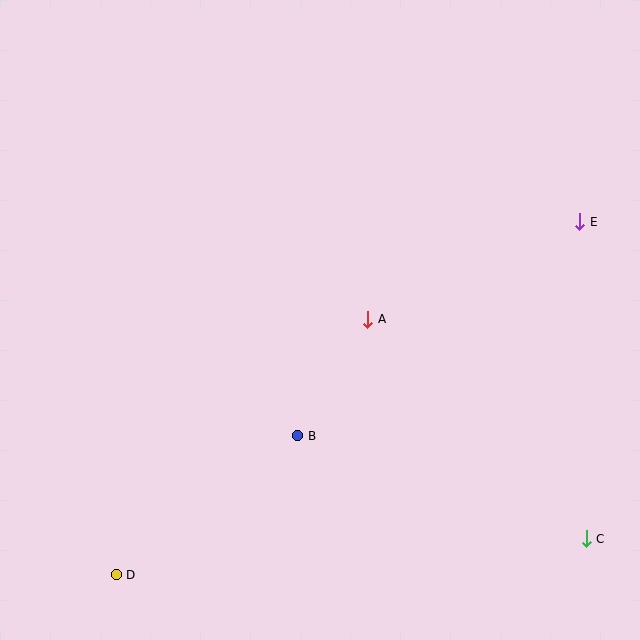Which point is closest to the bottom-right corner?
Point C is closest to the bottom-right corner.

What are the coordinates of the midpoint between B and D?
The midpoint between B and D is at (207, 505).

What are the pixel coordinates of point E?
Point E is at (580, 222).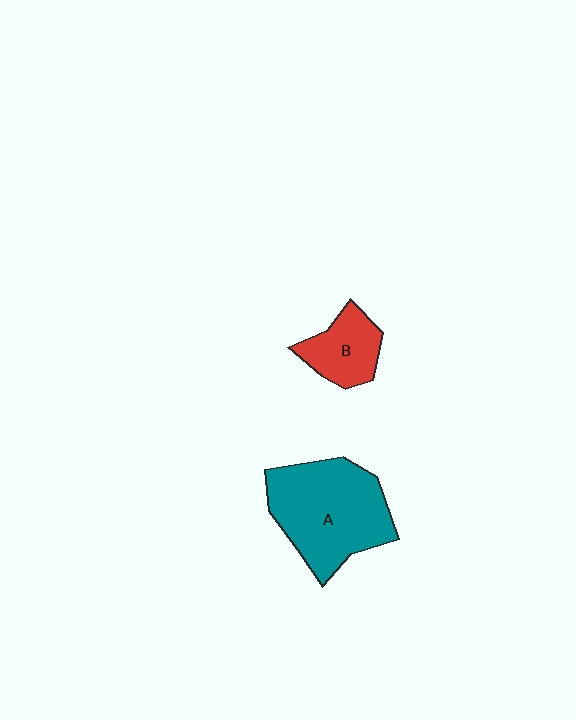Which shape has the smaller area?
Shape B (red).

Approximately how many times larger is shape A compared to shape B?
Approximately 2.3 times.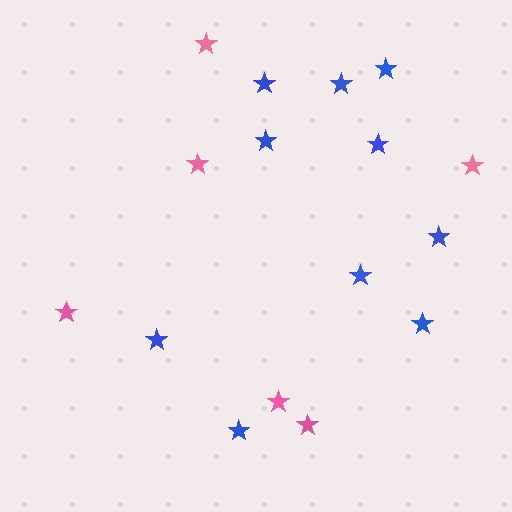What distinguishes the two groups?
There are 2 groups: one group of pink stars (6) and one group of blue stars (10).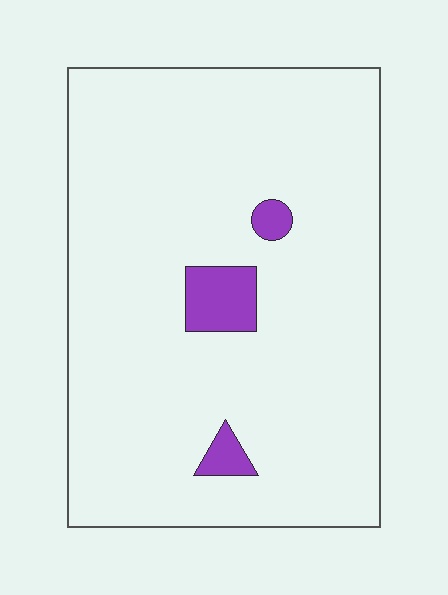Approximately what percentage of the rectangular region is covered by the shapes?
Approximately 5%.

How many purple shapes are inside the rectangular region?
3.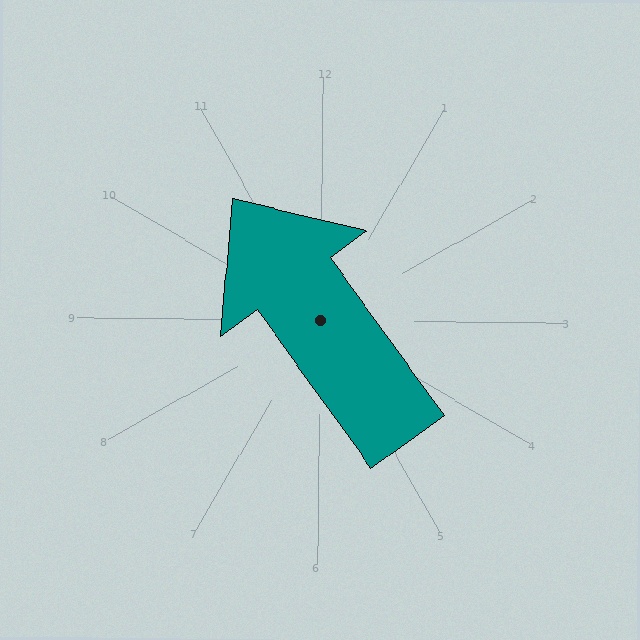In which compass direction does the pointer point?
Northwest.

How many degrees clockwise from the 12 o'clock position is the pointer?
Approximately 324 degrees.